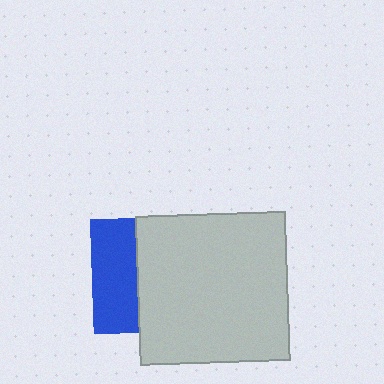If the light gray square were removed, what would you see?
You would see the complete blue square.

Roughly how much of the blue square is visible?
A small part of it is visible (roughly 39%).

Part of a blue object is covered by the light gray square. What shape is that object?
It is a square.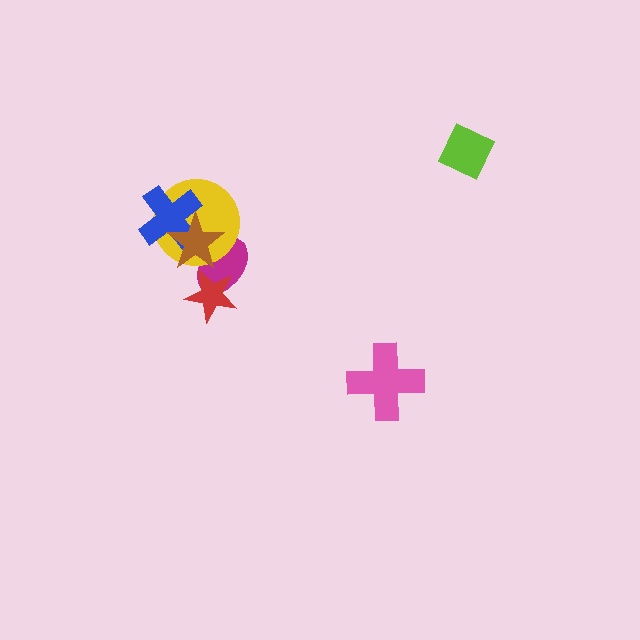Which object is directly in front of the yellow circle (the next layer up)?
The blue cross is directly in front of the yellow circle.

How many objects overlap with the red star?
1 object overlaps with the red star.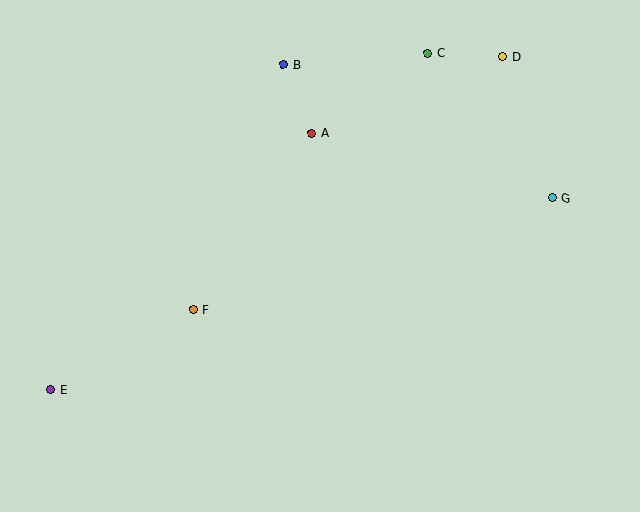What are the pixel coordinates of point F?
Point F is at (193, 309).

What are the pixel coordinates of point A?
Point A is at (312, 133).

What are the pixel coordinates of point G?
Point G is at (552, 198).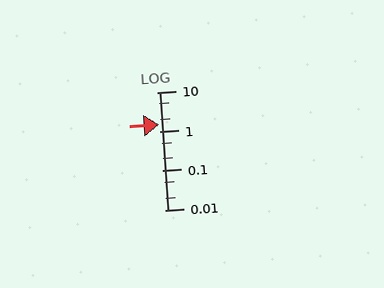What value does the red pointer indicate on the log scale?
The pointer indicates approximately 1.5.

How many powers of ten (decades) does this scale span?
The scale spans 3 decades, from 0.01 to 10.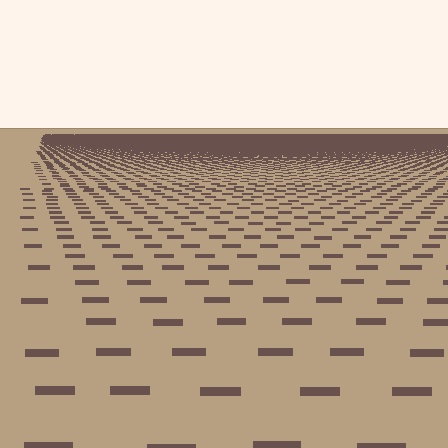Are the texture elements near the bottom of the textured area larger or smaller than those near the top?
Larger. Near the bottom, elements are closer to the viewer and appear at a bigger on-screen size.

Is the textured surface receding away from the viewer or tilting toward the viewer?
The surface is receding away from the viewer. Texture elements get smaller and denser toward the top.